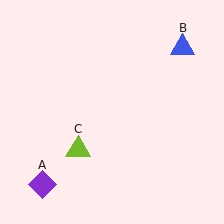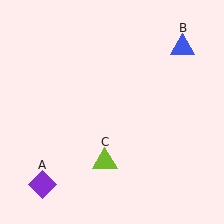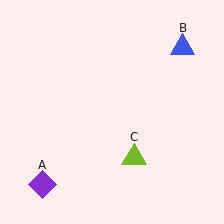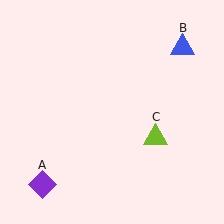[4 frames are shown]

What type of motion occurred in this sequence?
The lime triangle (object C) rotated counterclockwise around the center of the scene.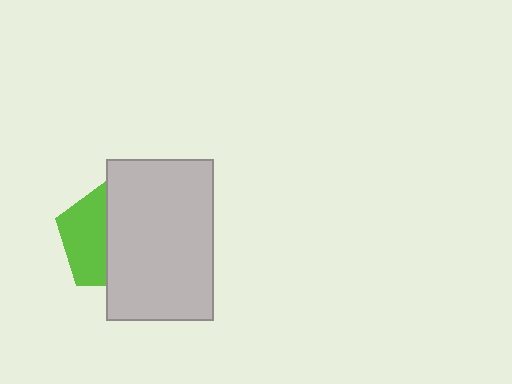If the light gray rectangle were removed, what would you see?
You would see the complete lime pentagon.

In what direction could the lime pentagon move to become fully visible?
The lime pentagon could move left. That would shift it out from behind the light gray rectangle entirely.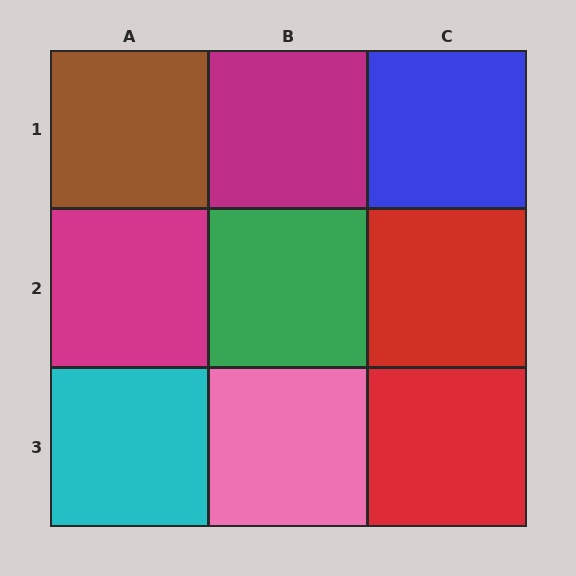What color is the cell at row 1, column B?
Magenta.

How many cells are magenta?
2 cells are magenta.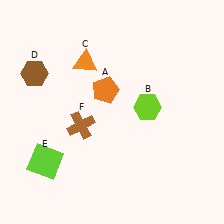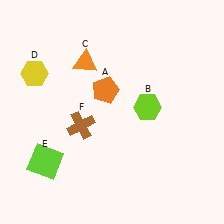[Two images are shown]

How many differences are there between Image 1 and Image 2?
There is 1 difference between the two images.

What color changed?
The hexagon (D) changed from brown in Image 1 to yellow in Image 2.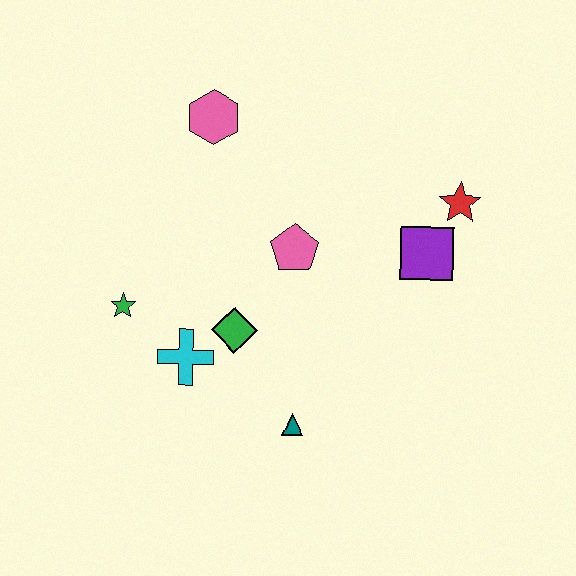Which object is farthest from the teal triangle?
The pink hexagon is farthest from the teal triangle.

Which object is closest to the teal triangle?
The green diamond is closest to the teal triangle.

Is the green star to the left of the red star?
Yes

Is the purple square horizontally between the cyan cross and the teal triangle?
No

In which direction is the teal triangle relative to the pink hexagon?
The teal triangle is below the pink hexagon.